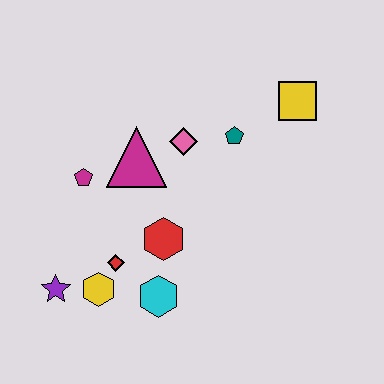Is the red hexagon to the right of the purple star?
Yes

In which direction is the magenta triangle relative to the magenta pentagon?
The magenta triangle is to the right of the magenta pentagon.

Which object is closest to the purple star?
The yellow hexagon is closest to the purple star.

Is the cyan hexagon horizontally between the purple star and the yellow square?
Yes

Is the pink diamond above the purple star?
Yes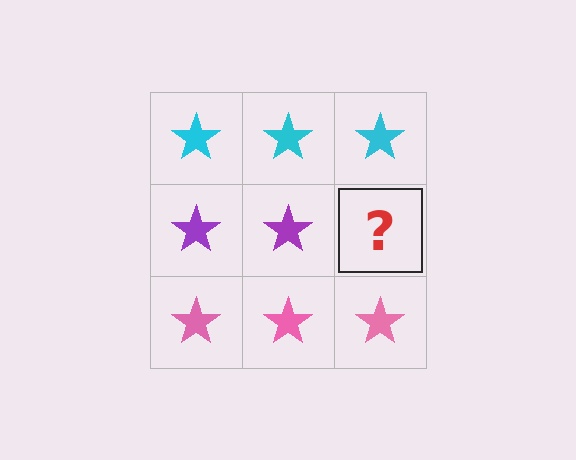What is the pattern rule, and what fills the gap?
The rule is that each row has a consistent color. The gap should be filled with a purple star.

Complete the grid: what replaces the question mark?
The question mark should be replaced with a purple star.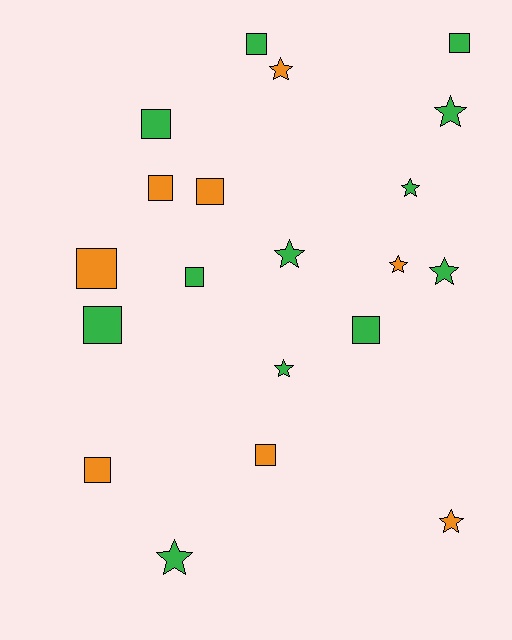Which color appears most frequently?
Green, with 12 objects.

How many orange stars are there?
There are 3 orange stars.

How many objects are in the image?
There are 20 objects.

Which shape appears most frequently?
Square, with 11 objects.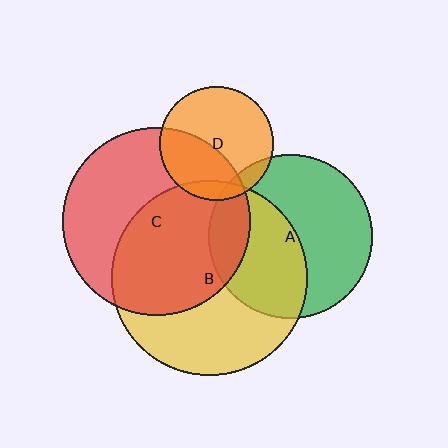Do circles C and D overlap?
Yes.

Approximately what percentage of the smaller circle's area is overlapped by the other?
Approximately 40%.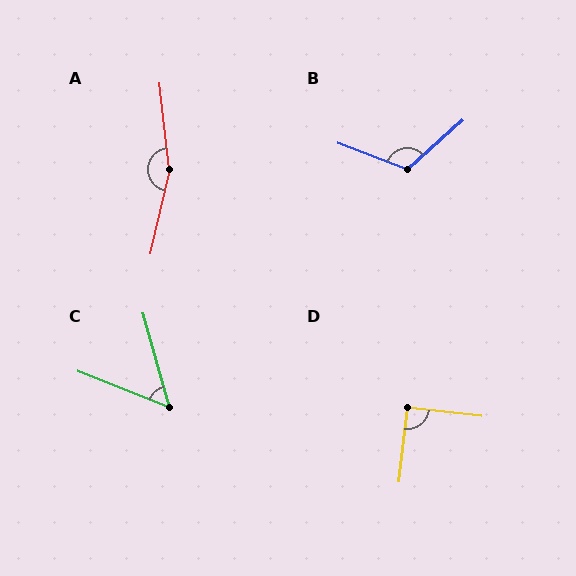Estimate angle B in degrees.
Approximately 117 degrees.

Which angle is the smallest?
C, at approximately 53 degrees.